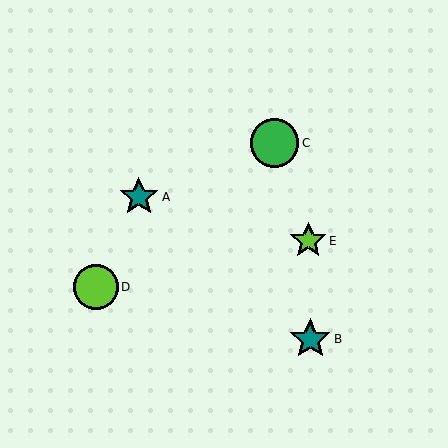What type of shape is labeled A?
Shape A is a teal star.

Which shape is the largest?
The green circle (labeled C) is the largest.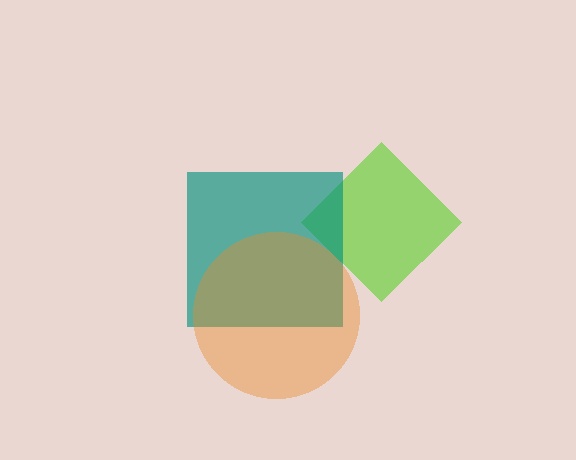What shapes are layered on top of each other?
The layered shapes are: a lime diamond, a teal square, an orange circle.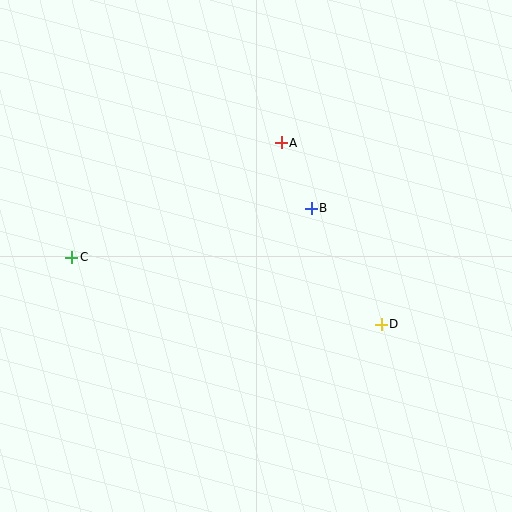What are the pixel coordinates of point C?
Point C is at (72, 257).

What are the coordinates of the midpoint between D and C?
The midpoint between D and C is at (227, 291).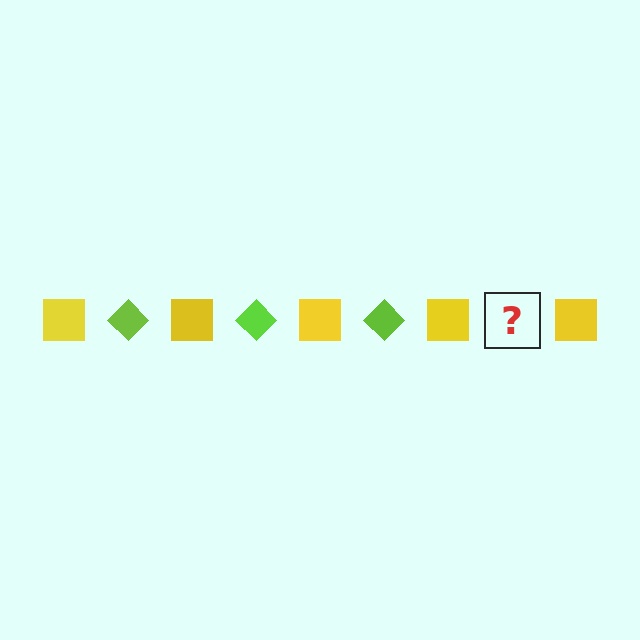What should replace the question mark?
The question mark should be replaced with a lime diamond.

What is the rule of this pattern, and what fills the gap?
The rule is that the pattern alternates between yellow square and lime diamond. The gap should be filled with a lime diamond.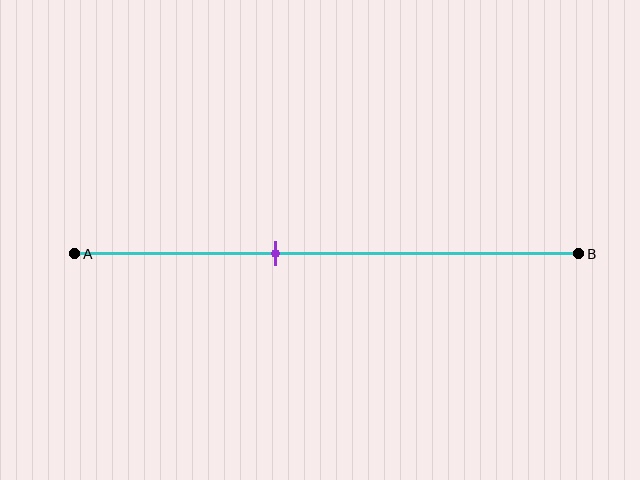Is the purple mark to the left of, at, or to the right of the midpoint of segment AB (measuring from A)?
The purple mark is to the left of the midpoint of segment AB.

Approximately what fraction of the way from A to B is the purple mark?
The purple mark is approximately 40% of the way from A to B.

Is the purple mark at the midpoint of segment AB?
No, the mark is at about 40% from A, not at the 50% midpoint.